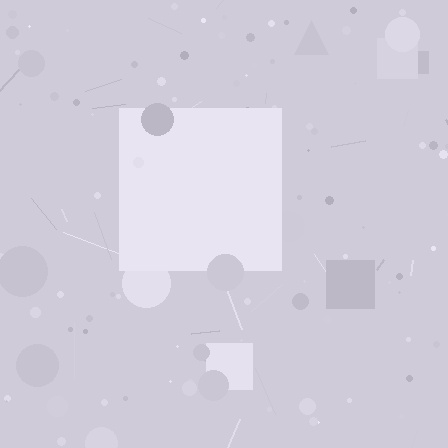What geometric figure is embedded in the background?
A square is embedded in the background.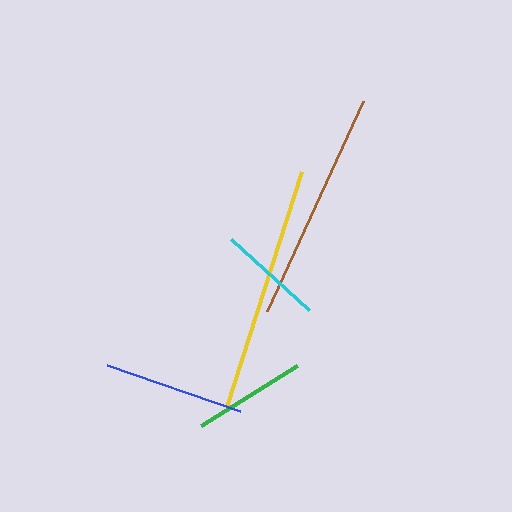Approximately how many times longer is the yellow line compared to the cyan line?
The yellow line is approximately 2.3 times the length of the cyan line.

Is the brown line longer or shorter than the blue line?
The brown line is longer than the blue line.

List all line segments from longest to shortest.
From longest to shortest: yellow, brown, blue, green, cyan.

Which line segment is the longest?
The yellow line is the longest at approximately 247 pixels.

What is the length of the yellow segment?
The yellow segment is approximately 247 pixels long.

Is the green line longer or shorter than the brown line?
The brown line is longer than the green line.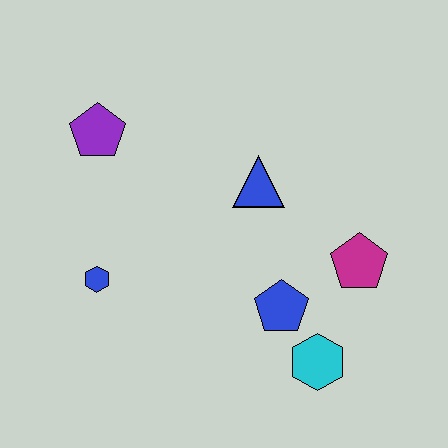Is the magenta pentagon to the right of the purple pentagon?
Yes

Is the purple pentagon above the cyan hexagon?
Yes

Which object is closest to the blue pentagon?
The cyan hexagon is closest to the blue pentagon.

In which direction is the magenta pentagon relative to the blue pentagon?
The magenta pentagon is to the right of the blue pentagon.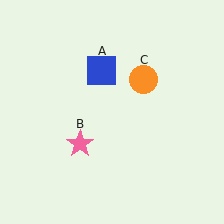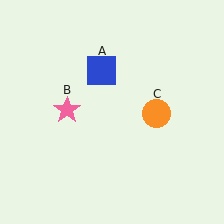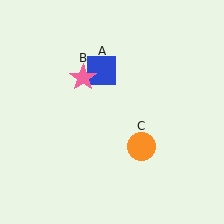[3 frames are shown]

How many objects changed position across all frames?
2 objects changed position: pink star (object B), orange circle (object C).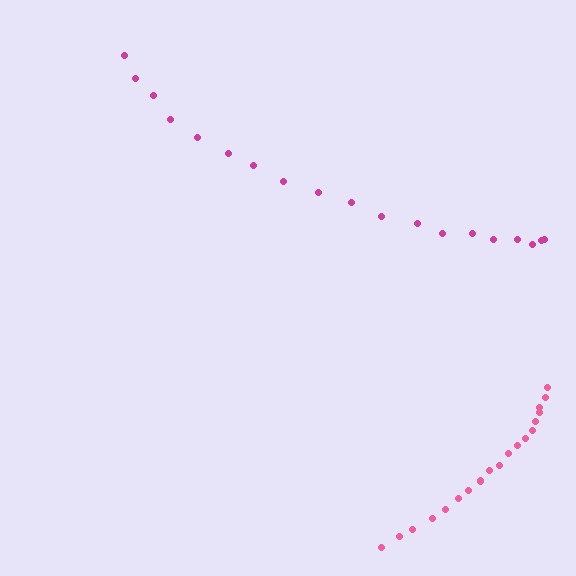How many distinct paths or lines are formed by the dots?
There are 2 distinct paths.